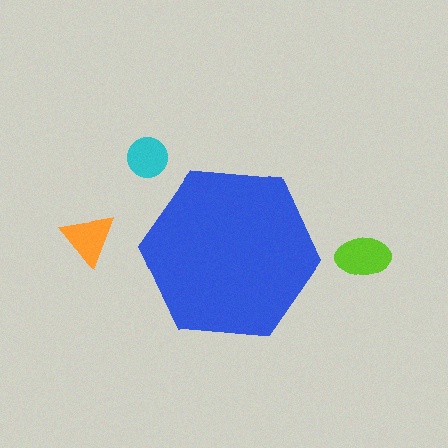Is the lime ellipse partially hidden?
No, the lime ellipse is fully visible.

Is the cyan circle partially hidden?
No, the cyan circle is fully visible.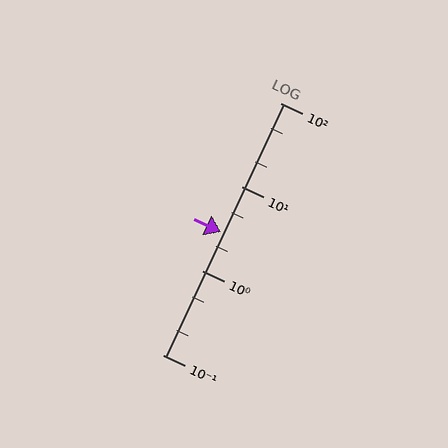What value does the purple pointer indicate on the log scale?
The pointer indicates approximately 2.9.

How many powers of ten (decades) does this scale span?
The scale spans 3 decades, from 0.1 to 100.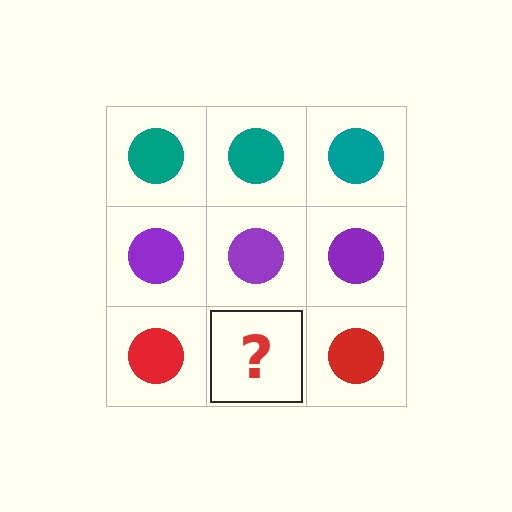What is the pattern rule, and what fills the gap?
The rule is that each row has a consistent color. The gap should be filled with a red circle.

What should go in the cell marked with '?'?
The missing cell should contain a red circle.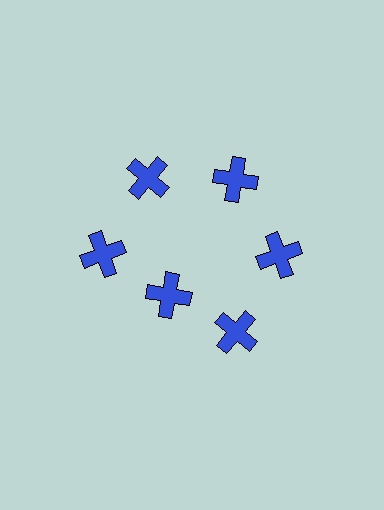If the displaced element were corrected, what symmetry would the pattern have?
It would have 6-fold rotational symmetry — the pattern would map onto itself every 60 degrees.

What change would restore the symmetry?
The symmetry would be restored by moving it outward, back onto the ring so that all 6 crosses sit at equal angles and equal distance from the center.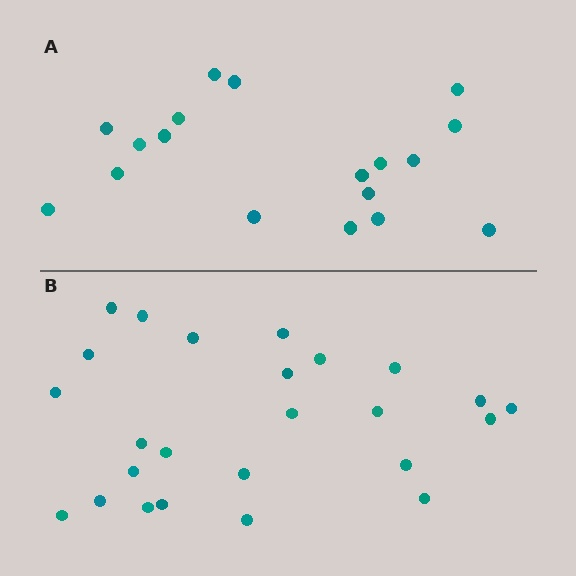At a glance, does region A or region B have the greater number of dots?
Region B (the bottom region) has more dots.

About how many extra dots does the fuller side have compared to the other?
Region B has roughly 8 or so more dots than region A.